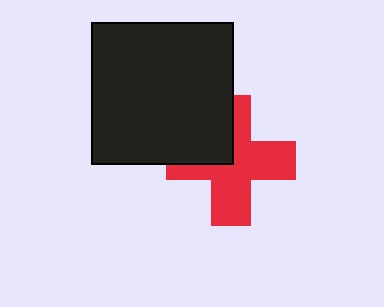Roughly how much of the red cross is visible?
Most of it is visible (roughly 69%).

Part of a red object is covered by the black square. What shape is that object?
It is a cross.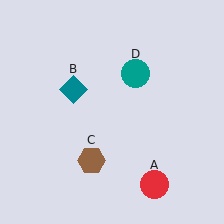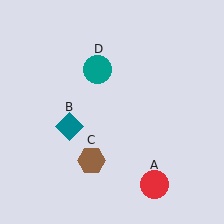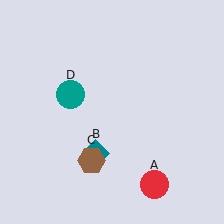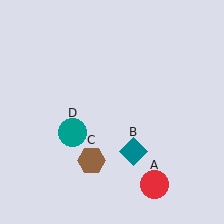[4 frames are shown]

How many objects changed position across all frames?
2 objects changed position: teal diamond (object B), teal circle (object D).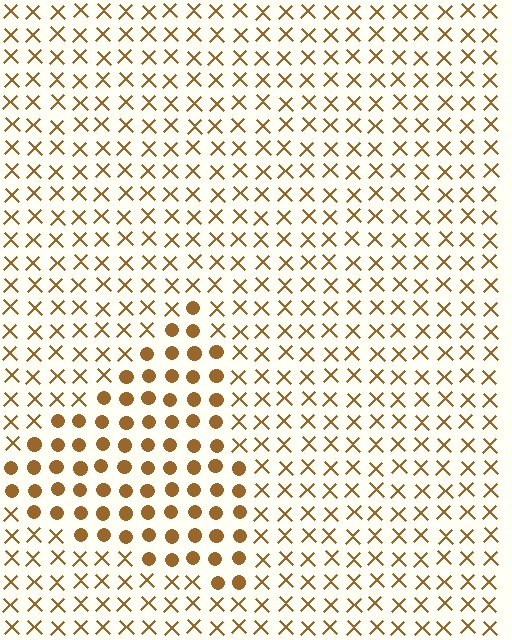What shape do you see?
I see a triangle.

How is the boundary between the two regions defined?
The boundary is defined by a change in element shape: circles inside vs. X marks outside. All elements share the same color and spacing.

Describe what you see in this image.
The image is filled with small brown elements arranged in a uniform grid. A triangle-shaped region contains circles, while the surrounding area contains X marks. The boundary is defined purely by the change in element shape.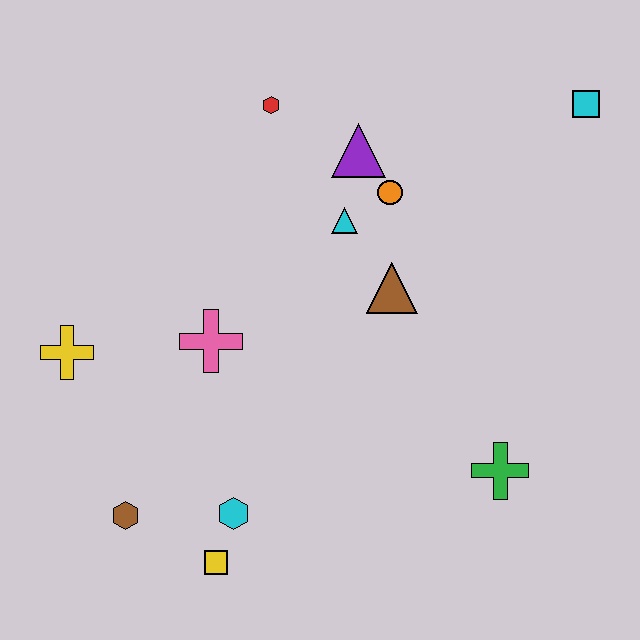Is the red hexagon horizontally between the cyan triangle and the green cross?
No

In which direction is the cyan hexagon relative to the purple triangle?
The cyan hexagon is below the purple triangle.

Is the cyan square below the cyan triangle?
No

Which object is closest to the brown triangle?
The cyan triangle is closest to the brown triangle.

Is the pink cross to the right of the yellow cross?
Yes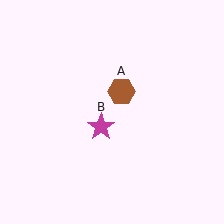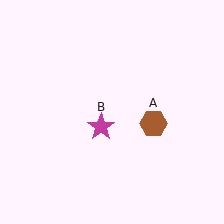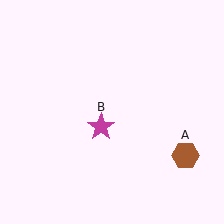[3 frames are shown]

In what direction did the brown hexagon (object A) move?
The brown hexagon (object A) moved down and to the right.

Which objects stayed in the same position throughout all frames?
Magenta star (object B) remained stationary.